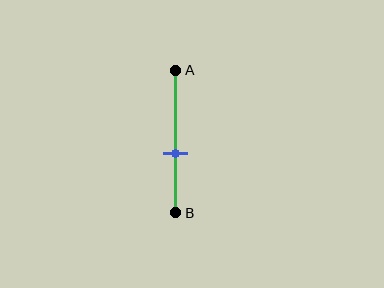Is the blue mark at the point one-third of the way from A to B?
No, the mark is at about 60% from A, not at the 33% one-third point.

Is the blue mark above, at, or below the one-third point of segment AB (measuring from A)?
The blue mark is below the one-third point of segment AB.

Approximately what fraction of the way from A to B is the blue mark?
The blue mark is approximately 60% of the way from A to B.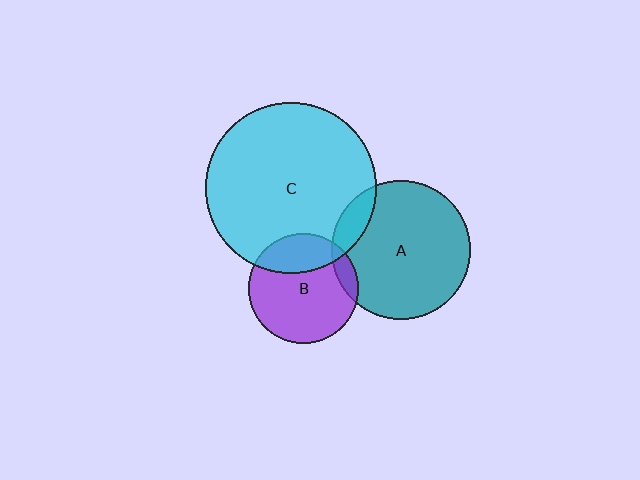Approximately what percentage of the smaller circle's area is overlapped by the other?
Approximately 25%.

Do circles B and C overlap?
Yes.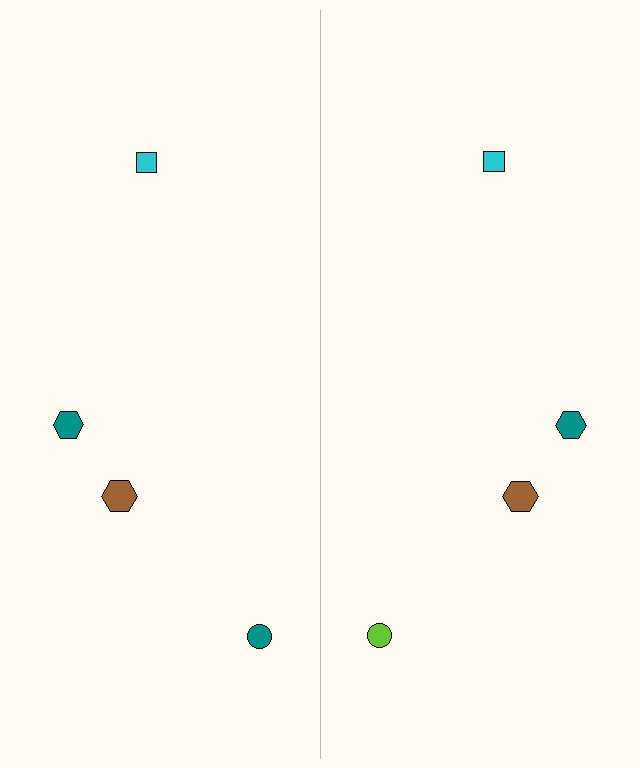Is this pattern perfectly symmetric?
No, the pattern is not perfectly symmetric. The lime circle on the right side breaks the symmetry — its mirror counterpart is teal.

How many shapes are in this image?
There are 8 shapes in this image.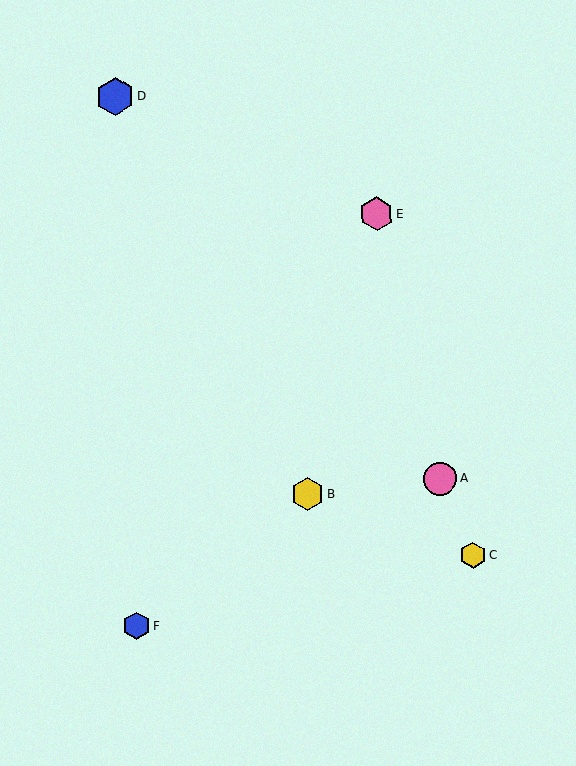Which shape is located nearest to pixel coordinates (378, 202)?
The pink hexagon (labeled E) at (377, 213) is nearest to that location.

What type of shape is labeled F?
Shape F is a blue hexagon.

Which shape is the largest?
The blue hexagon (labeled D) is the largest.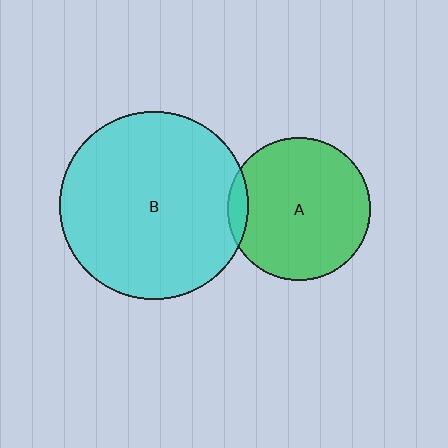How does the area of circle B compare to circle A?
Approximately 1.7 times.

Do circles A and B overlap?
Yes.